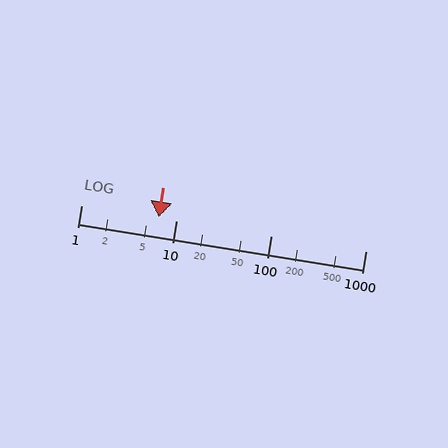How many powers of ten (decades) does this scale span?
The scale spans 3 decades, from 1 to 1000.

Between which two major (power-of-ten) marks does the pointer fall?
The pointer is between 1 and 10.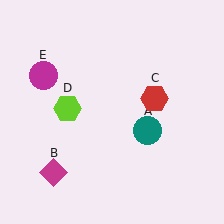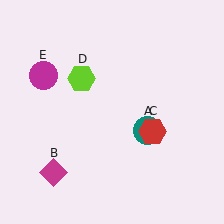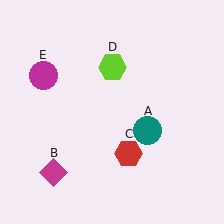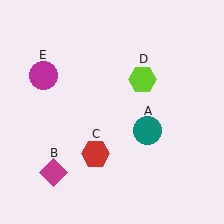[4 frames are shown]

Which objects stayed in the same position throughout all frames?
Teal circle (object A) and magenta diamond (object B) and magenta circle (object E) remained stationary.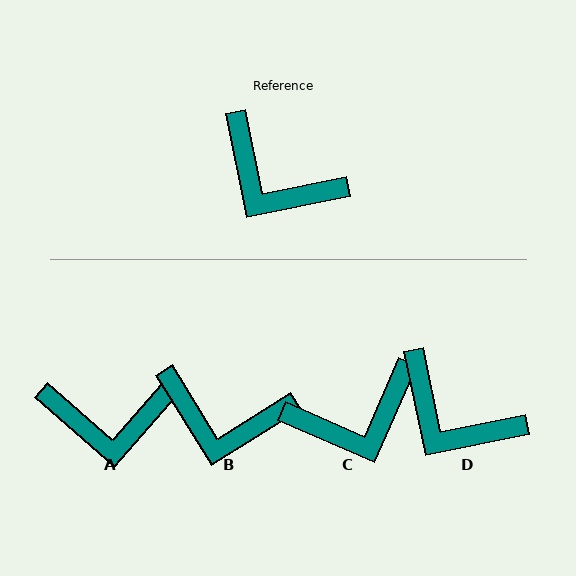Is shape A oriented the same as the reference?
No, it is off by about 37 degrees.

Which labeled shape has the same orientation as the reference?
D.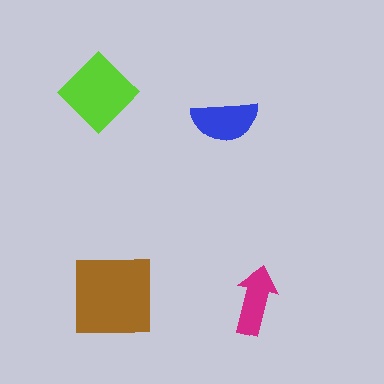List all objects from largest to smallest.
The brown square, the lime diamond, the blue semicircle, the magenta arrow.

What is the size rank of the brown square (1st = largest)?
1st.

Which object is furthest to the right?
The magenta arrow is rightmost.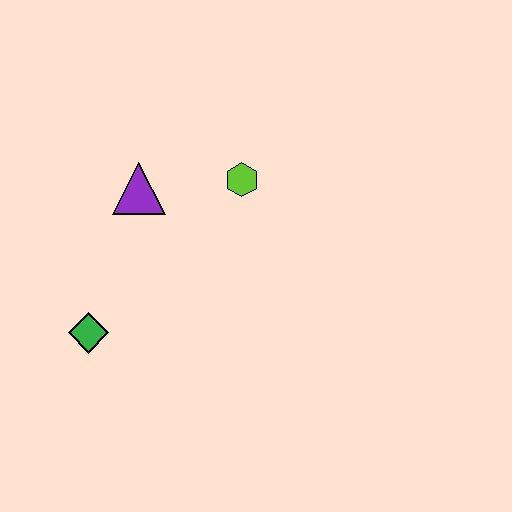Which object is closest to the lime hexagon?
The purple triangle is closest to the lime hexagon.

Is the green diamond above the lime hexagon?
No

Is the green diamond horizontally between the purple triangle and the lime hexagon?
No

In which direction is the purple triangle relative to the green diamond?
The purple triangle is above the green diamond.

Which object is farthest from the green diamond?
The lime hexagon is farthest from the green diamond.